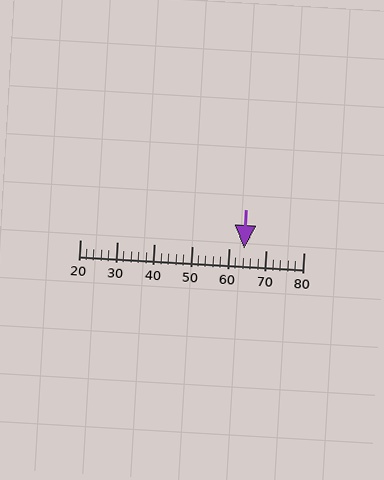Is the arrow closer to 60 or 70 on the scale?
The arrow is closer to 60.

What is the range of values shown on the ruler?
The ruler shows values from 20 to 80.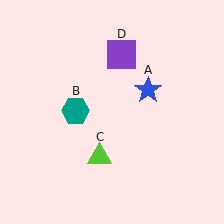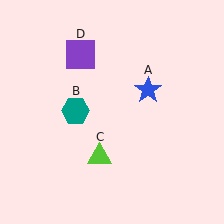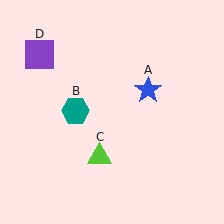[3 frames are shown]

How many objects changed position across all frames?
1 object changed position: purple square (object D).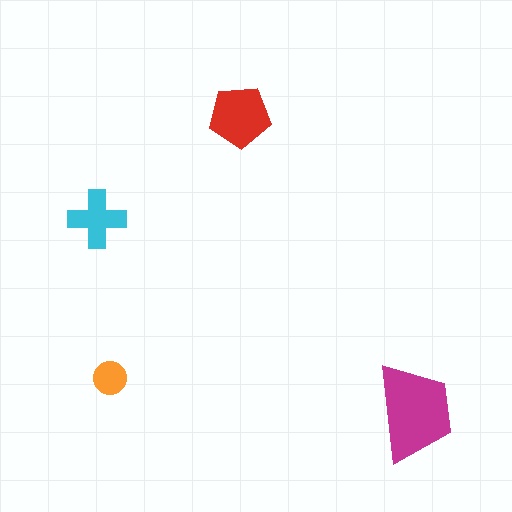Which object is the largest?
The magenta trapezoid.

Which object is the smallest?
The orange circle.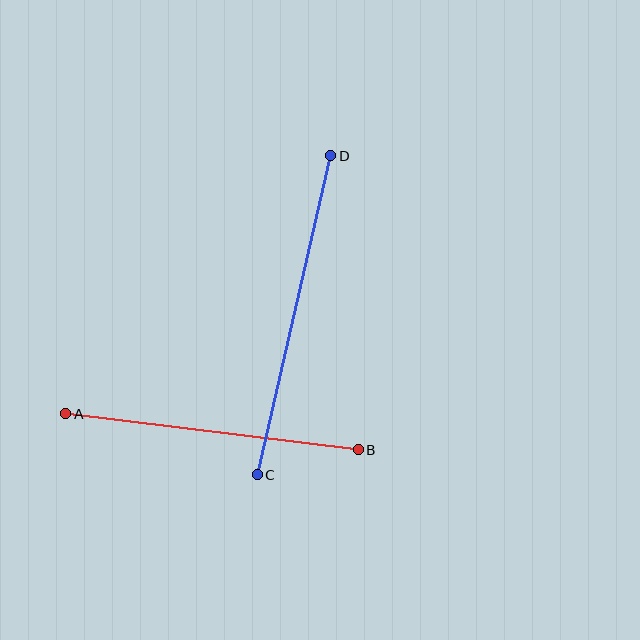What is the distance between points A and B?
The distance is approximately 295 pixels.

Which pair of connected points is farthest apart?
Points C and D are farthest apart.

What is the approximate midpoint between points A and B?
The midpoint is at approximately (212, 432) pixels.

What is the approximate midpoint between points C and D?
The midpoint is at approximately (294, 315) pixels.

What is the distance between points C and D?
The distance is approximately 328 pixels.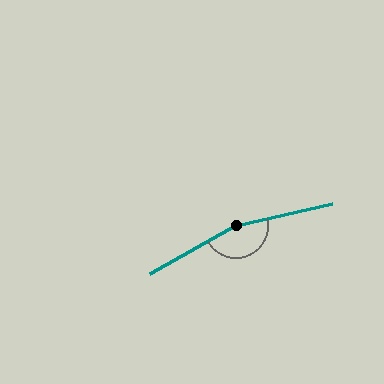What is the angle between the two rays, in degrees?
Approximately 164 degrees.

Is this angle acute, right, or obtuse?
It is obtuse.